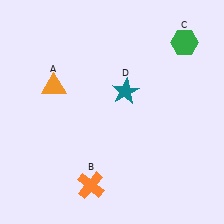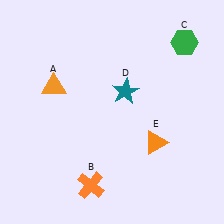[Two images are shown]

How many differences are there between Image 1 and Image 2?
There is 1 difference between the two images.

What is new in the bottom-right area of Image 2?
An orange triangle (E) was added in the bottom-right area of Image 2.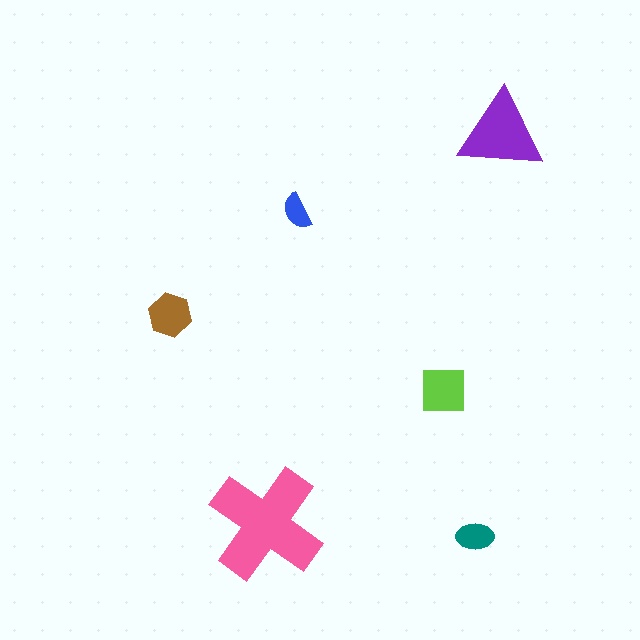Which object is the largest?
The pink cross.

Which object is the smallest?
The blue semicircle.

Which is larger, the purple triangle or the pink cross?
The pink cross.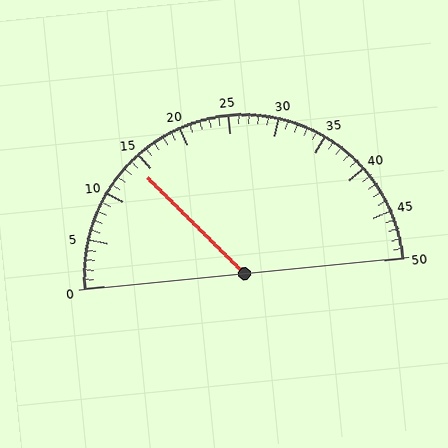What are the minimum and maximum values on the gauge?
The gauge ranges from 0 to 50.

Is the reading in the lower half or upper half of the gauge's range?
The reading is in the lower half of the range (0 to 50).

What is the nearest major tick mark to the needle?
The nearest major tick mark is 15.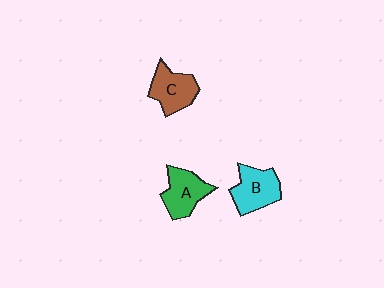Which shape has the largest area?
Shape B (cyan).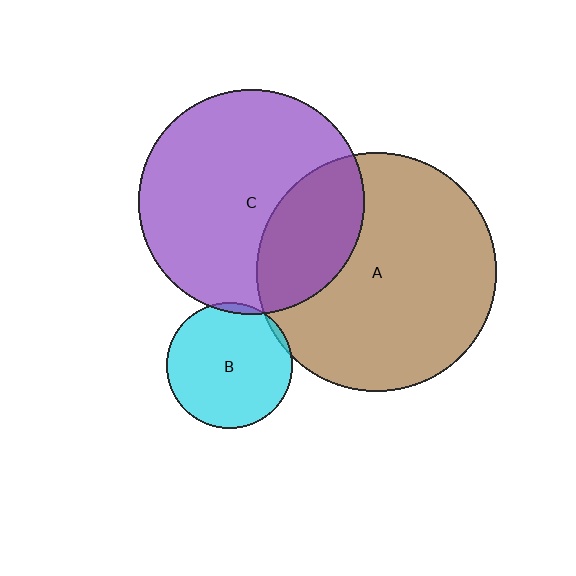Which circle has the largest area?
Circle A (brown).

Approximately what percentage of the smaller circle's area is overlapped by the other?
Approximately 30%.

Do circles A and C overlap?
Yes.